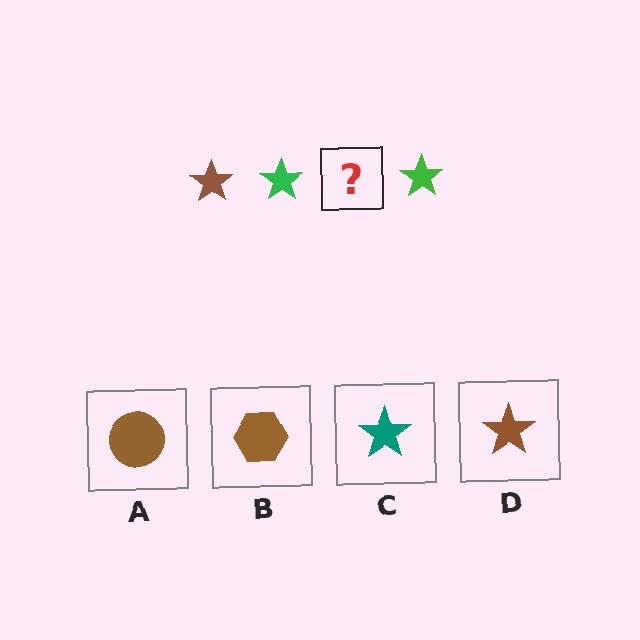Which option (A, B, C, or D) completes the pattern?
D.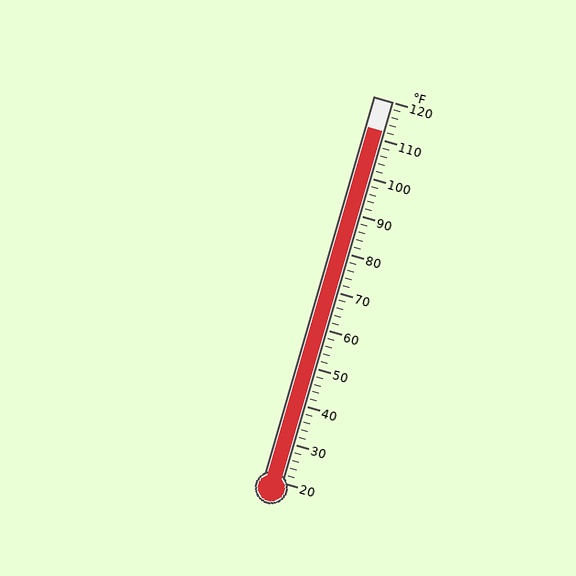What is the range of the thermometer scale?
The thermometer scale ranges from 20°F to 120°F.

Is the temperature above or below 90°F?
The temperature is above 90°F.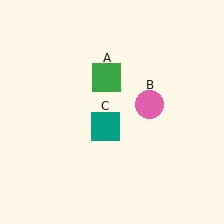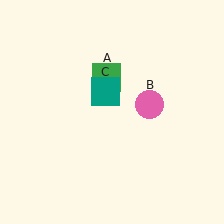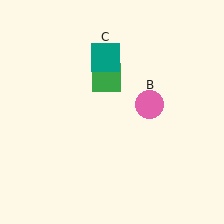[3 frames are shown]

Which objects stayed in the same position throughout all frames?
Green square (object A) and pink circle (object B) remained stationary.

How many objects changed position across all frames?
1 object changed position: teal square (object C).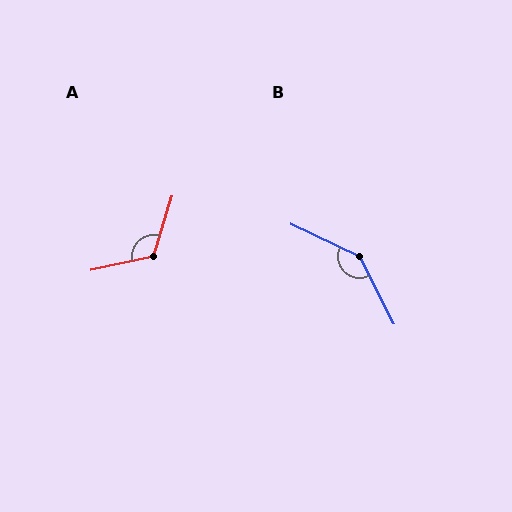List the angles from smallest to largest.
A (120°), B (142°).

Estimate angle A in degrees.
Approximately 120 degrees.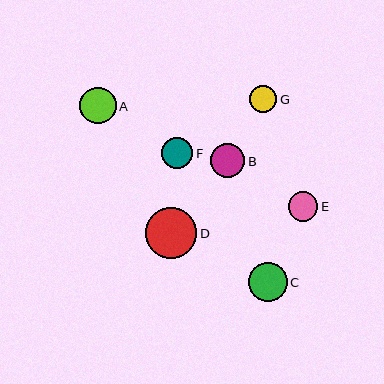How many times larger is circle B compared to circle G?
Circle B is approximately 1.3 times the size of circle G.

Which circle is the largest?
Circle D is the largest with a size of approximately 52 pixels.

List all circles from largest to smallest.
From largest to smallest: D, C, A, B, F, E, G.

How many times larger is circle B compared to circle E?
Circle B is approximately 1.2 times the size of circle E.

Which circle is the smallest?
Circle G is the smallest with a size of approximately 27 pixels.